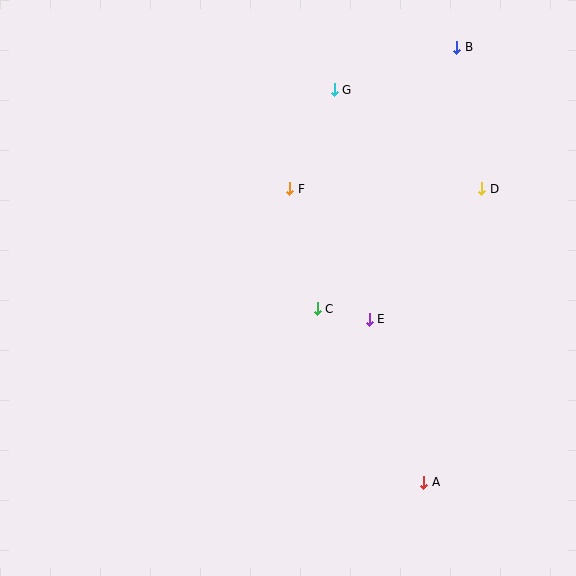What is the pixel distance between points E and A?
The distance between E and A is 172 pixels.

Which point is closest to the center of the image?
Point C at (317, 309) is closest to the center.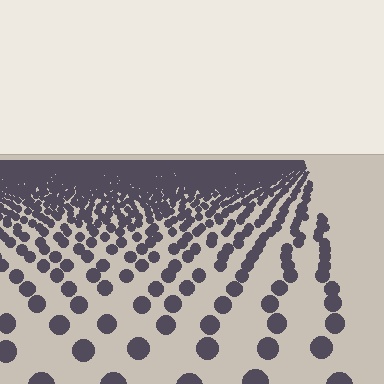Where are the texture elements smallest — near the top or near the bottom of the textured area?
Near the top.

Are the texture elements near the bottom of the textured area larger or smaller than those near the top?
Larger. Near the bottom, elements are closer to the viewer and appear at a bigger on-screen size.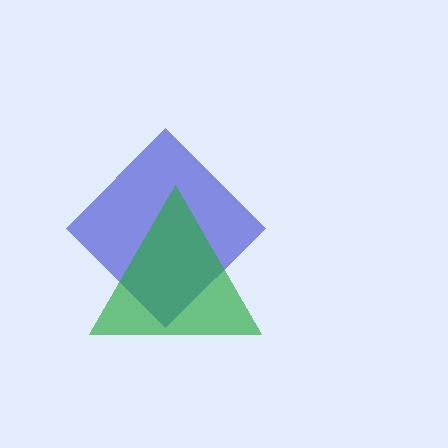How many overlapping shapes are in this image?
There are 2 overlapping shapes in the image.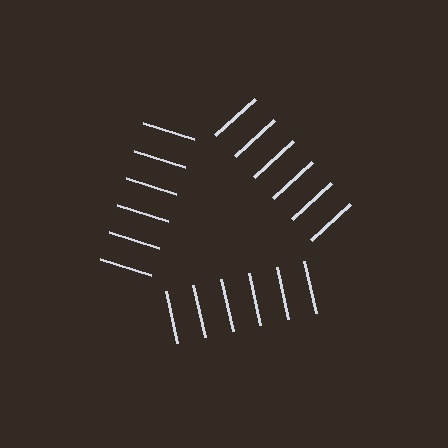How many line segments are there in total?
18 — 6 along each of the 3 edges.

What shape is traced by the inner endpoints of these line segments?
An illusory triangle — the line segments terminate on its edges but no continuous stroke is drawn.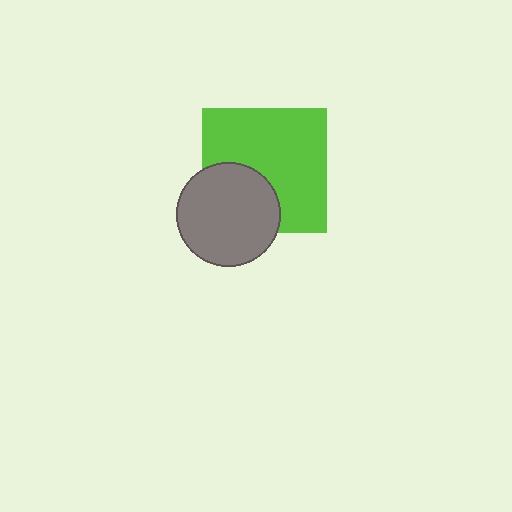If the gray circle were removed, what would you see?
You would see the complete lime square.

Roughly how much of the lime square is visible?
Most of it is visible (roughly 69%).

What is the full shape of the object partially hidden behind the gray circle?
The partially hidden object is a lime square.